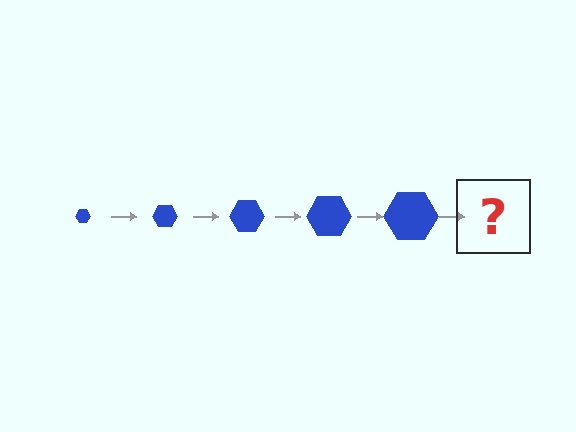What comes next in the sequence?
The next element should be a blue hexagon, larger than the previous one.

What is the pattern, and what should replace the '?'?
The pattern is that the hexagon gets progressively larger each step. The '?' should be a blue hexagon, larger than the previous one.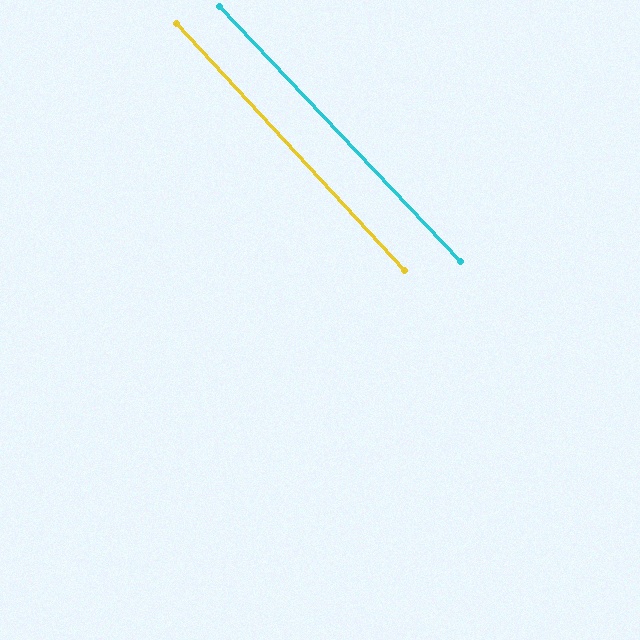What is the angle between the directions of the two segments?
Approximately 1 degree.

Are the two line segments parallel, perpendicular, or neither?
Parallel — their directions differ by only 0.7°.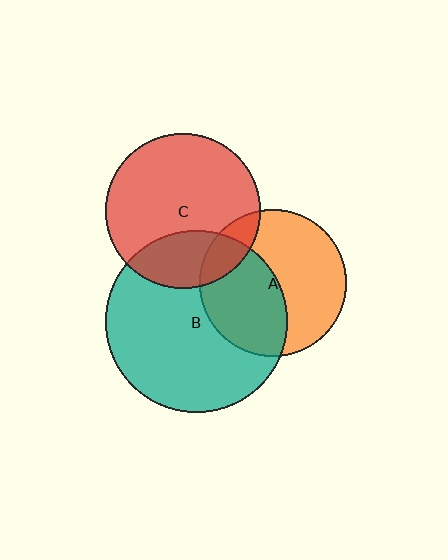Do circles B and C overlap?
Yes.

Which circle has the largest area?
Circle B (teal).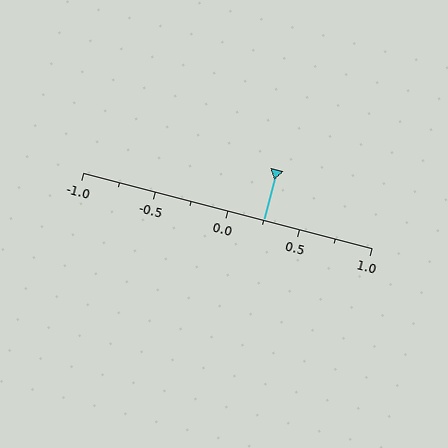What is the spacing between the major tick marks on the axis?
The major ticks are spaced 0.5 apart.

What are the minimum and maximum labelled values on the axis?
The axis runs from -1.0 to 1.0.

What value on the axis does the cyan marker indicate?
The marker indicates approximately 0.25.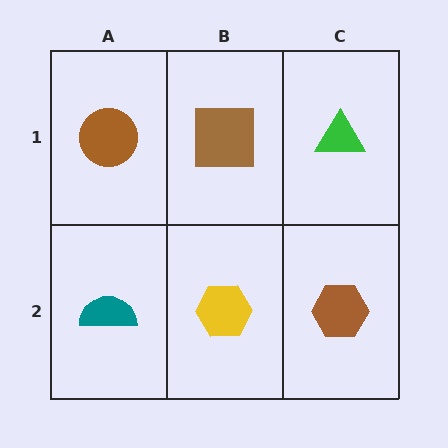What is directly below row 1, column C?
A brown hexagon.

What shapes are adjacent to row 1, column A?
A teal semicircle (row 2, column A), a brown square (row 1, column B).